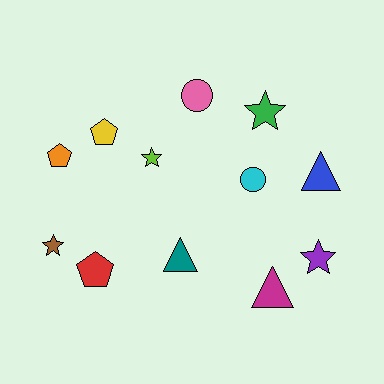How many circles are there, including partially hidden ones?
There are 2 circles.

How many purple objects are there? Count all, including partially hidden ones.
There is 1 purple object.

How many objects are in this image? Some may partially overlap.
There are 12 objects.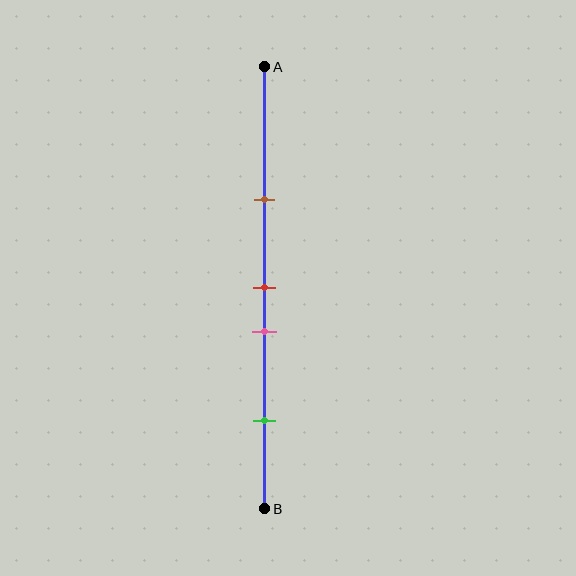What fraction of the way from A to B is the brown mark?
The brown mark is approximately 30% (0.3) of the way from A to B.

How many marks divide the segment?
There are 4 marks dividing the segment.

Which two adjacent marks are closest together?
The red and pink marks are the closest adjacent pair.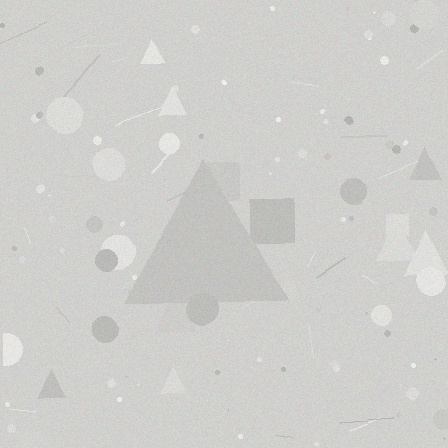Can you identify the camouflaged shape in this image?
The camouflaged shape is a triangle.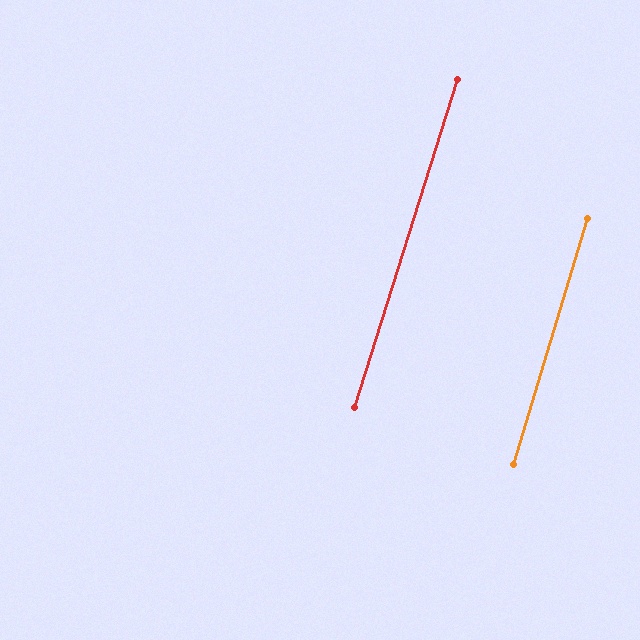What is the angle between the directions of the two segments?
Approximately 1 degree.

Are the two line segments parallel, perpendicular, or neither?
Parallel — their directions differ by only 0.8°.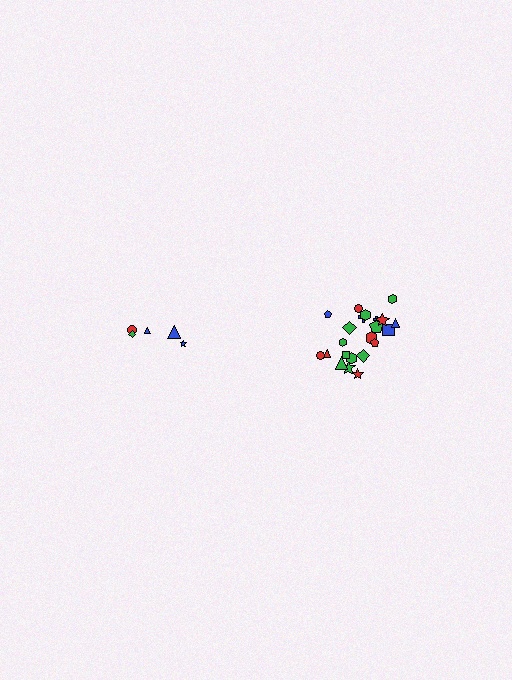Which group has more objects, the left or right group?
The right group.